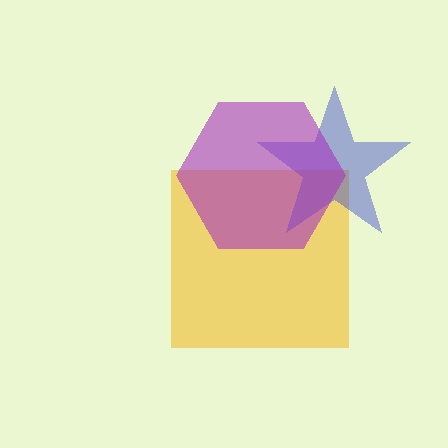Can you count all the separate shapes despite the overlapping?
Yes, there are 3 separate shapes.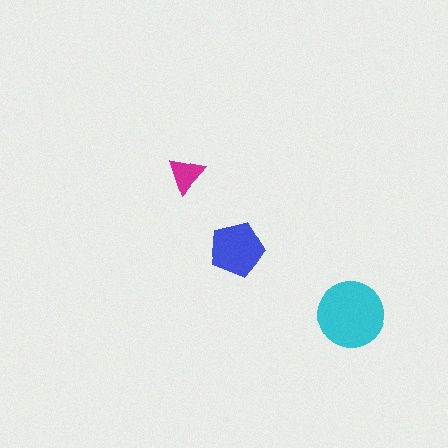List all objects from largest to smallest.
The cyan circle, the blue pentagon, the magenta triangle.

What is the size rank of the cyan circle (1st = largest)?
1st.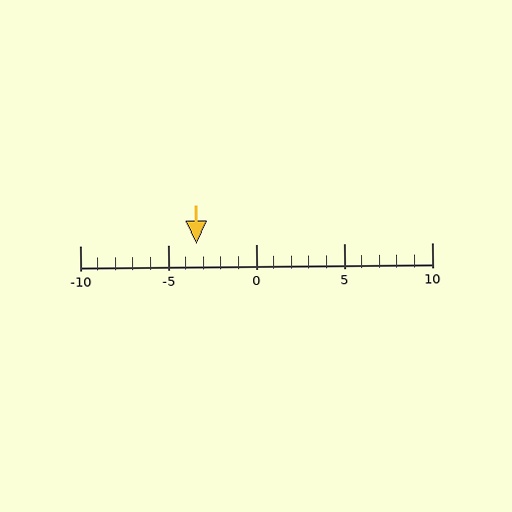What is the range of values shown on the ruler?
The ruler shows values from -10 to 10.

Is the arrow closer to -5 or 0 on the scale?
The arrow is closer to -5.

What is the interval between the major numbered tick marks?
The major tick marks are spaced 5 units apart.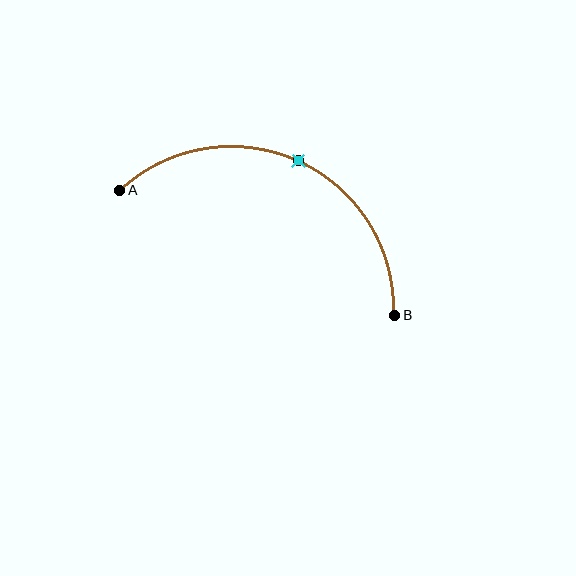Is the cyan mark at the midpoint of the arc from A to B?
Yes. The cyan mark lies on the arc at equal arc-length from both A and B — it is the arc midpoint.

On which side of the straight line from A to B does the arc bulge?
The arc bulges above the straight line connecting A and B.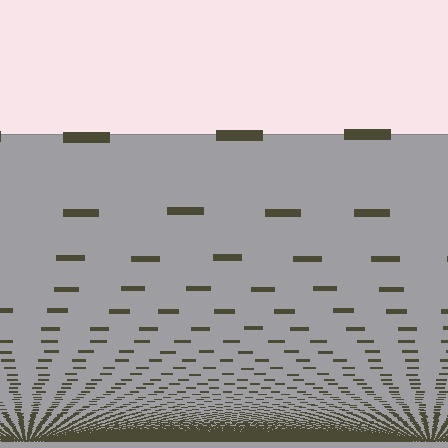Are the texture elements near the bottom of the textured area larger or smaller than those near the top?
Smaller. The gradient is inverted — elements near the bottom are smaller and denser.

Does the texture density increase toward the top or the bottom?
Density increases toward the bottom.